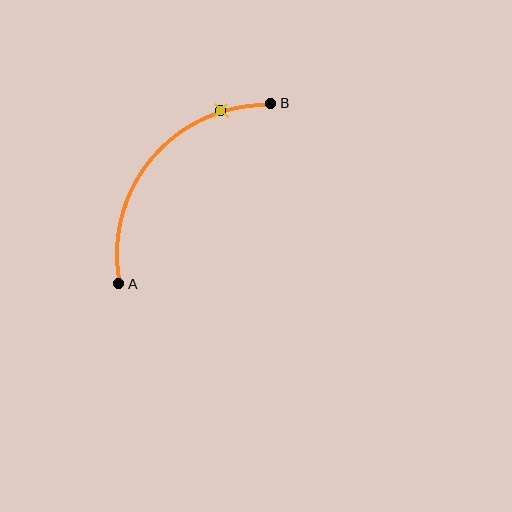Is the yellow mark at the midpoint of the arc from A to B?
No. The yellow mark lies on the arc but is closer to endpoint B. The arc midpoint would be at the point on the curve equidistant along the arc from both A and B.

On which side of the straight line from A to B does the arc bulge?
The arc bulges above and to the left of the straight line connecting A and B.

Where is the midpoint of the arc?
The arc midpoint is the point on the curve farthest from the straight line joining A and B. It sits above and to the left of that line.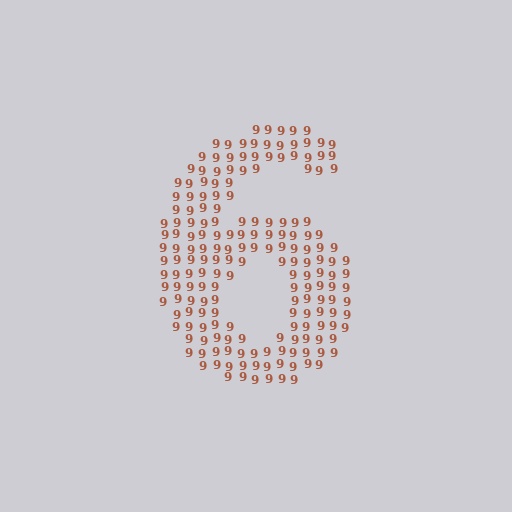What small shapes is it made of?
It is made of small digit 9's.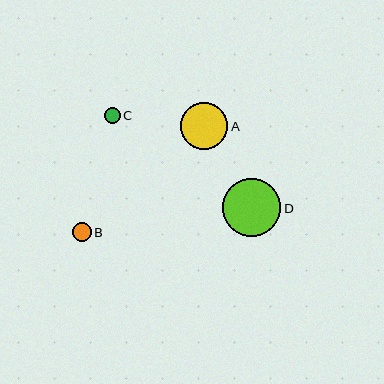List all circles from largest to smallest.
From largest to smallest: D, A, B, C.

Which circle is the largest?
Circle D is the largest with a size of approximately 58 pixels.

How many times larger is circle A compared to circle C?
Circle A is approximately 3.0 times the size of circle C.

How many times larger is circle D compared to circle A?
Circle D is approximately 1.2 times the size of circle A.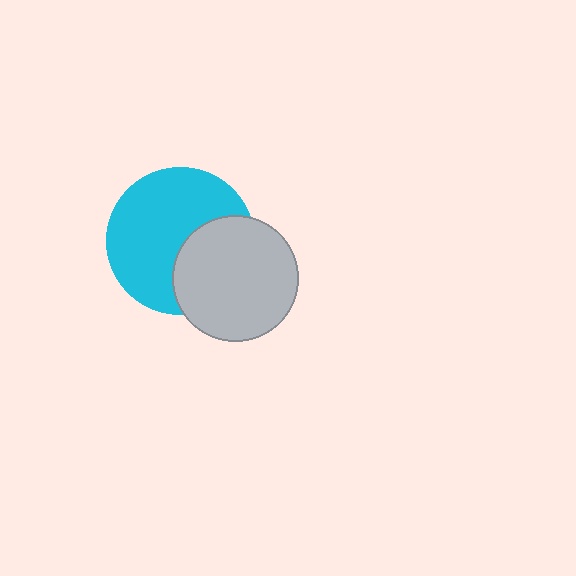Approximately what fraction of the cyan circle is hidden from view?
Roughly 35% of the cyan circle is hidden behind the light gray circle.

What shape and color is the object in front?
The object in front is a light gray circle.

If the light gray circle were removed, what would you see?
You would see the complete cyan circle.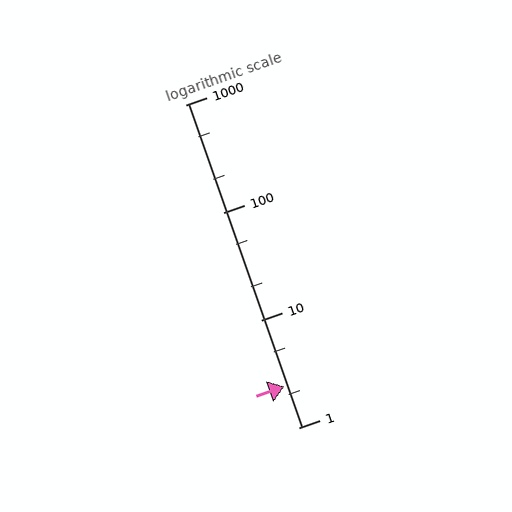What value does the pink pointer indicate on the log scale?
The pointer indicates approximately 2.4.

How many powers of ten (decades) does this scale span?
The scale spans 3 decades, from 1 to 1000.